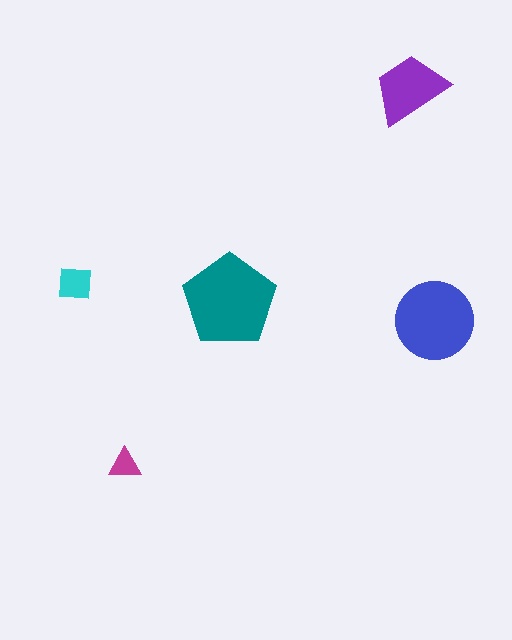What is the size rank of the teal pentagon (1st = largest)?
1st.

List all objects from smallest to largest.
The magenta triangle, the cyan square, the purple trapezoid, the blue circle, the teal pentagon.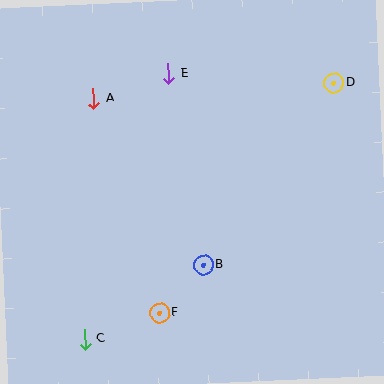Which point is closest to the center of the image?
Point B at (204, 265) is closest to the center.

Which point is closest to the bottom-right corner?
Point B is closest to the bottom-right corner.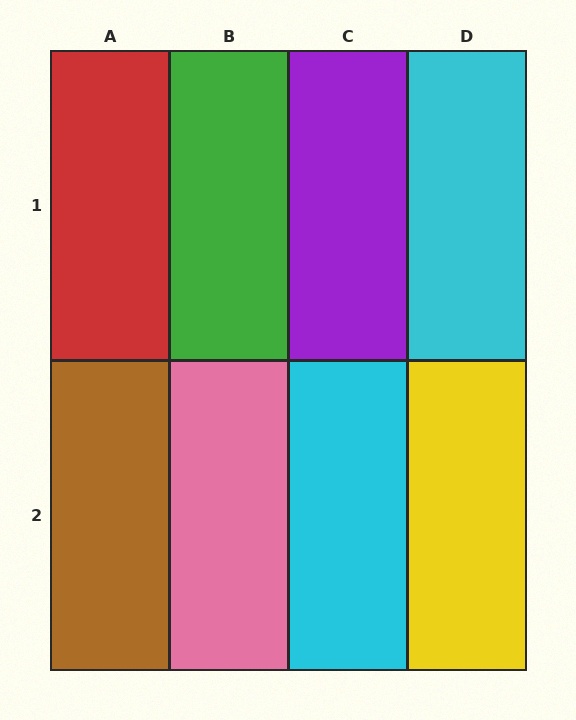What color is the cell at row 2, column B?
Pink.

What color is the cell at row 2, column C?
Cyan.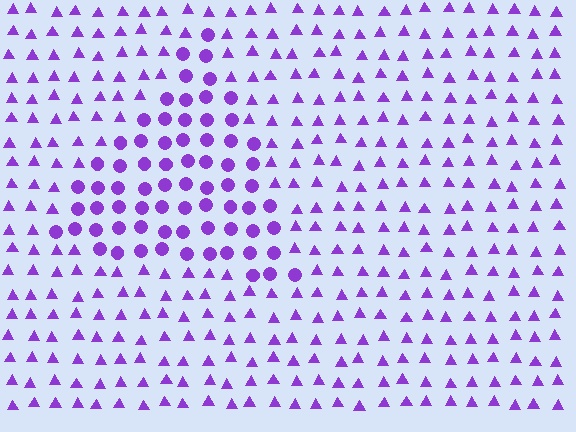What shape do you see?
I see a triangle.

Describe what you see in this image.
The image is filled with small purple elements arranged in a uniform grid. A triangle-shaped region contains circles, while the surrounding area contains triangles. The boundary is defined purely by the change in element shape.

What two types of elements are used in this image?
The image uses circles inside the triangle region and triangles outside it.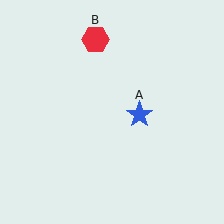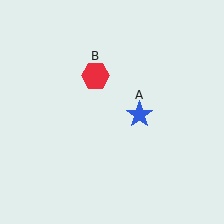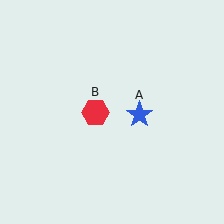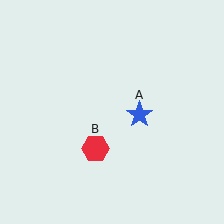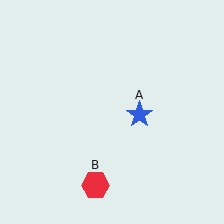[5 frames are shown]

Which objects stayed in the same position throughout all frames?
Blue star (object A) remained stationary.